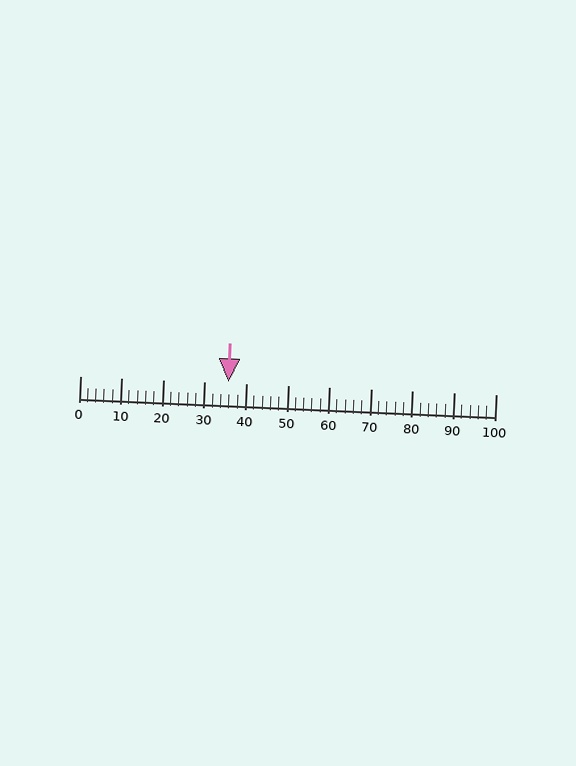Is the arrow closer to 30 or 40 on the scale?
The arrow is closer to 40.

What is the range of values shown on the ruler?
The ruler shows values from 0 to 100.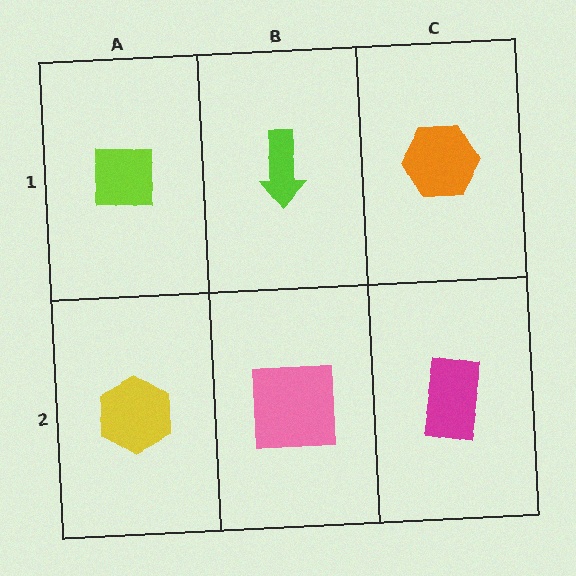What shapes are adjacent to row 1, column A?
A yellow hexagon (row 2, column A), a lime arrow (row 1, column B).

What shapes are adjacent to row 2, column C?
An orange hexagon (row 1, column C), a pink square (row 2, column B).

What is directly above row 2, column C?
An orange hexagon.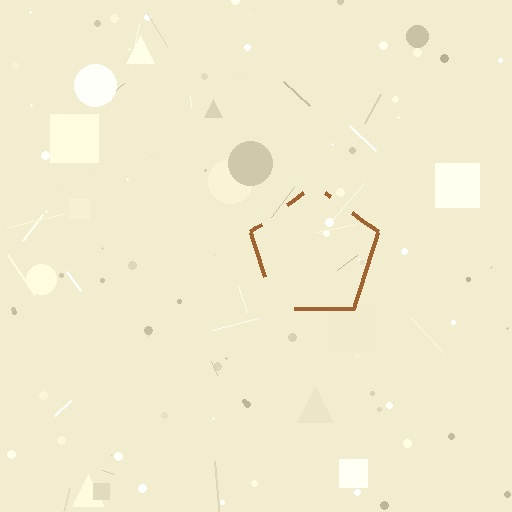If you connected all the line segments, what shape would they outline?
They would outline a pentagon.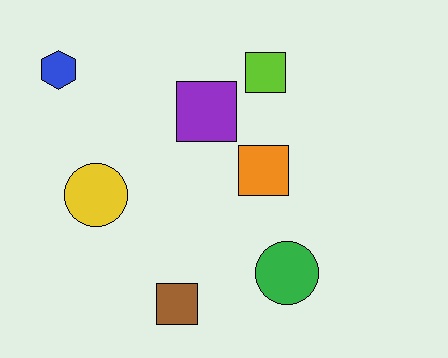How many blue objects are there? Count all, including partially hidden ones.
There is 1 blue object.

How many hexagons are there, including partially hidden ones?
There is 1 hexagon.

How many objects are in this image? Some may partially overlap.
There are 7 objects.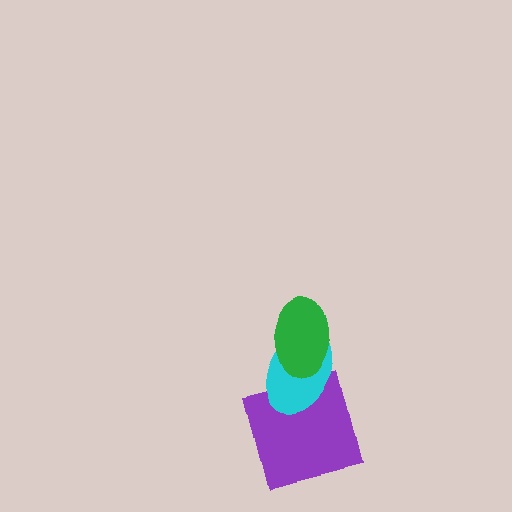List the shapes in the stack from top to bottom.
From top to bottom: the green ellipse, the cyan ellipse, the purple square.